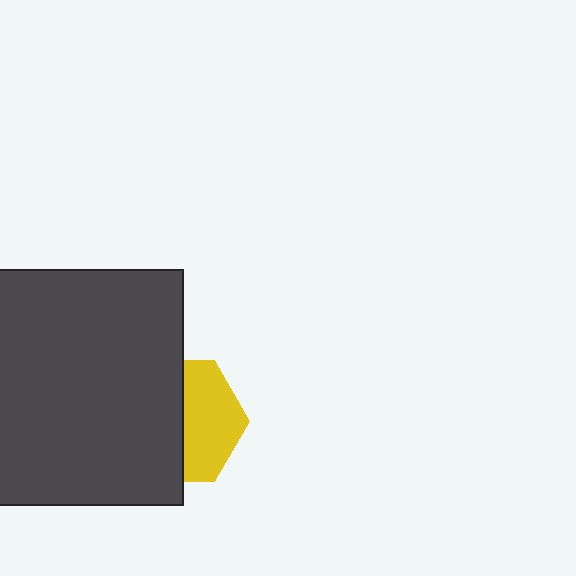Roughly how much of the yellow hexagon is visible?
About half of it is visible (roughly 46%).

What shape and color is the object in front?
The object in front is a dark gray square.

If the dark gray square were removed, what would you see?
You would see the complete yellow hexagon.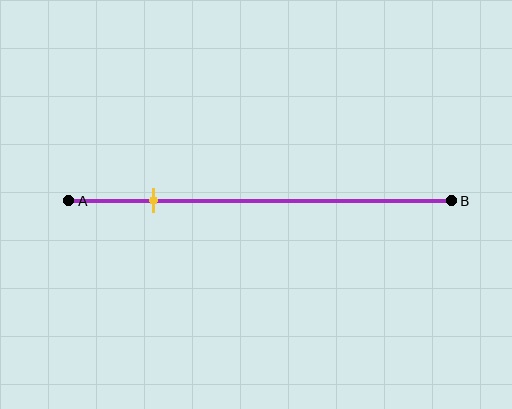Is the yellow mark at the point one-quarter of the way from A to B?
Yes, the mark is approximately at the one-quarter point.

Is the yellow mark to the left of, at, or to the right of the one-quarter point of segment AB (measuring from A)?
The yellow mark is approximately at the one-quarter point of segment AB.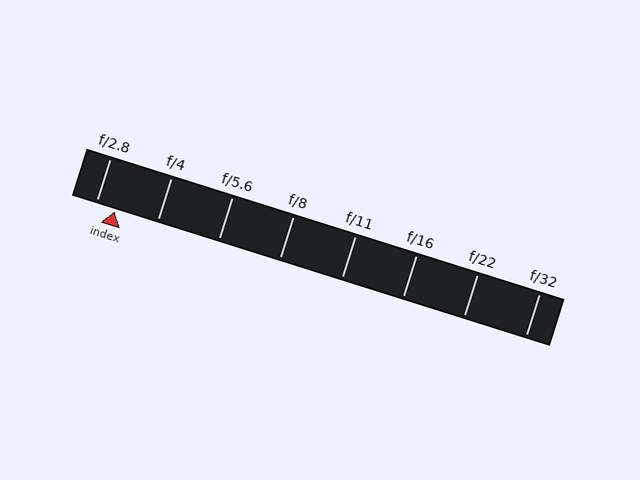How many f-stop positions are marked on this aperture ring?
There are 8 f-stop positions marked.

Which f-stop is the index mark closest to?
The index mark is closest to f/2.8.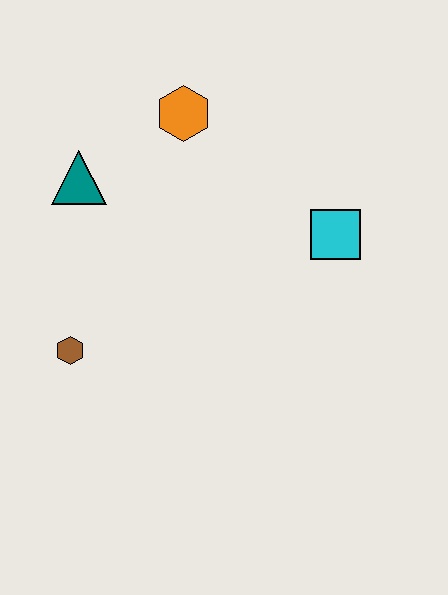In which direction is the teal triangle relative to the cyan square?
The teal triangle is to the left of the cyan square.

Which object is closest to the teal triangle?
The orange hexagon is closest to the teal triangle.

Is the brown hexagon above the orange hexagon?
No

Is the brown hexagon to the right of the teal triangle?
No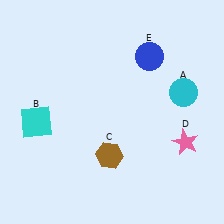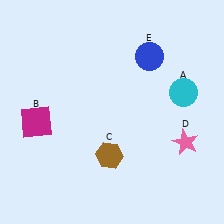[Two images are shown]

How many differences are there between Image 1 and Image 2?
There is 1 difference between the two images.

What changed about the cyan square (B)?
In Image 1, B is cyan. In Image 2, it changed to magenta.